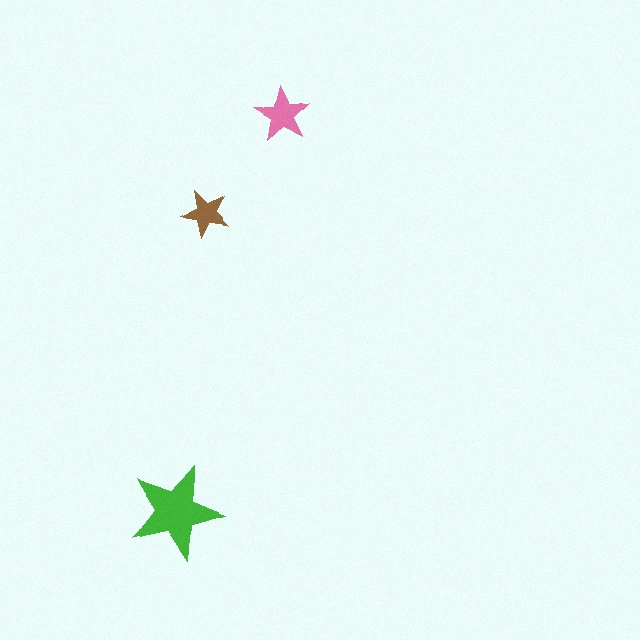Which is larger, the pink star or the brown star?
The pink one.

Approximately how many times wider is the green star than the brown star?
About 2 times wider.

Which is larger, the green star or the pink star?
The green one.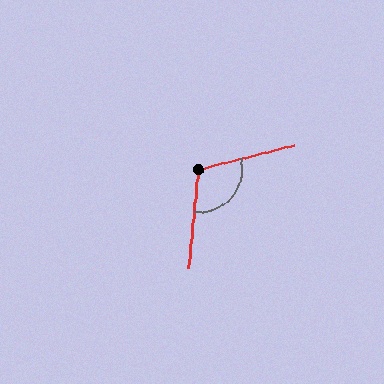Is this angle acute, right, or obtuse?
It is obtuse.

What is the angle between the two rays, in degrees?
Approximately 110 degrees.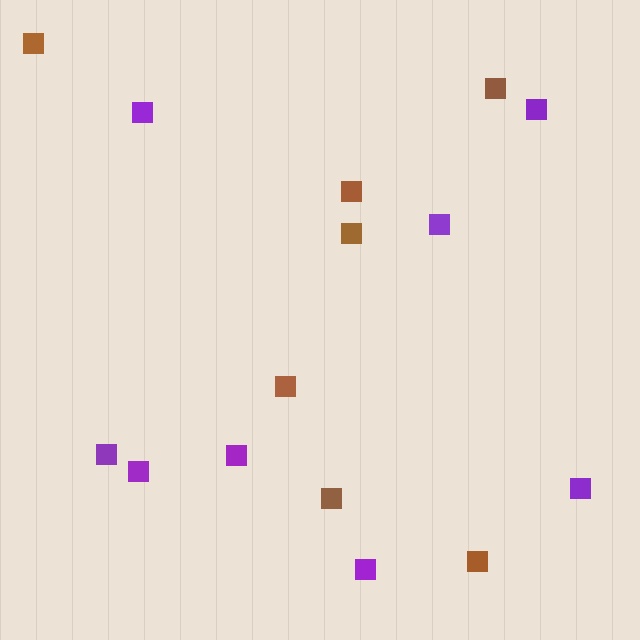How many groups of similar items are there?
There are 2 groups: one group of brown squares (7) and one group of purple squares (8).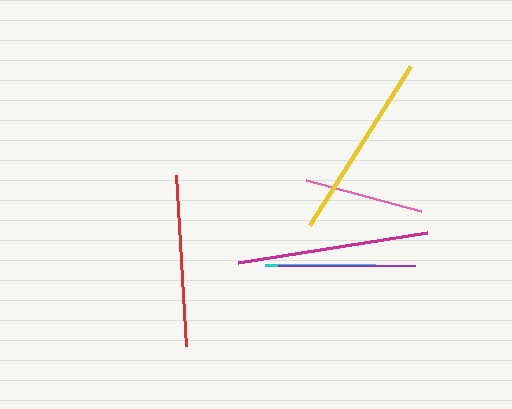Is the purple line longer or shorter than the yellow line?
The yellow line is longer than the purple line.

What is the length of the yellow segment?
The yellow segment is approximately 188 pixels long.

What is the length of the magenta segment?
The magenta segment is approximately 192 pixels long.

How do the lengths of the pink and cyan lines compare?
The pink and cyan lines are approximately the same length.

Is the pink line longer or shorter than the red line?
The red line is longer than the pink line.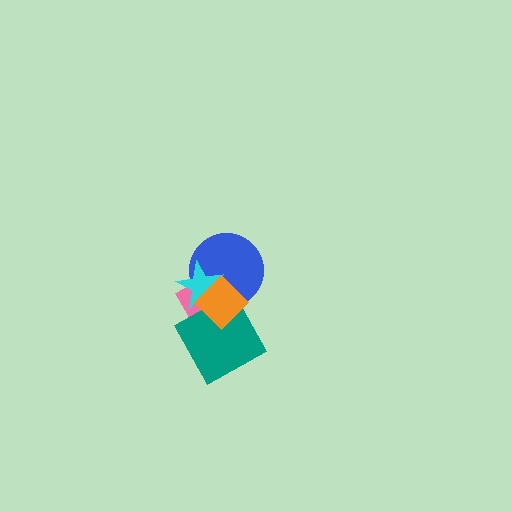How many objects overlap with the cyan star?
4 objects overlap with the cyan star.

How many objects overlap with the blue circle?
4 objects overlap with the blue circle.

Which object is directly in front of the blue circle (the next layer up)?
The cyan star is directly in front of the blue circle.